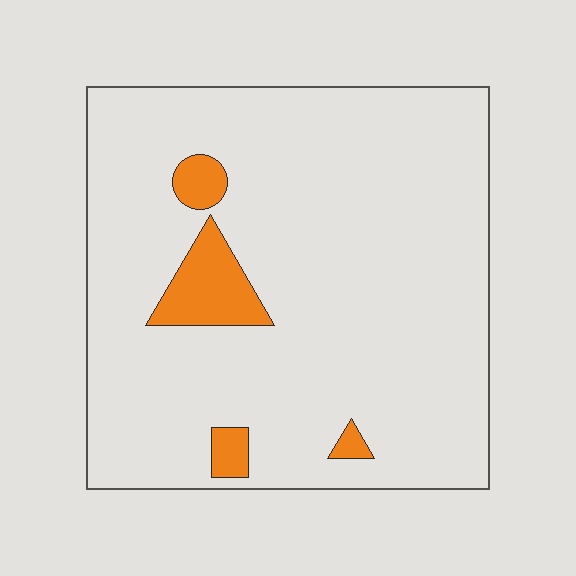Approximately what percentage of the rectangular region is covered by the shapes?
Approximately 10%.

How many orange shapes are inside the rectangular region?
4.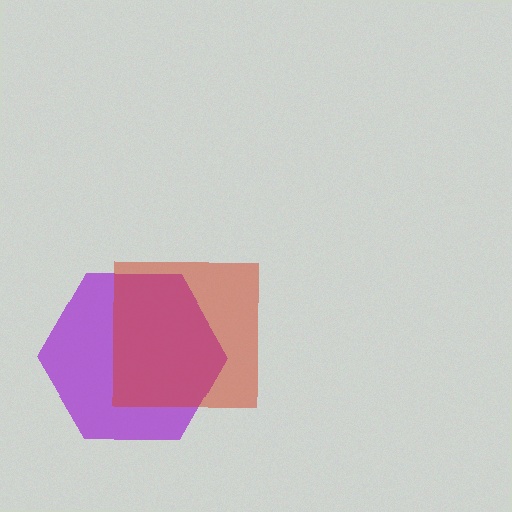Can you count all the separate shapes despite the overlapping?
Yes, there are 2 separate shapes.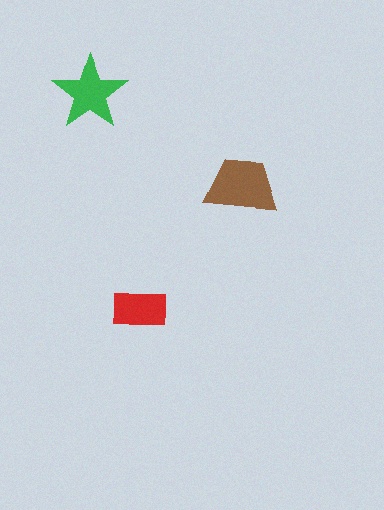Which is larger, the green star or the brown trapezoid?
The brown trapezoid.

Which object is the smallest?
The red rectangle.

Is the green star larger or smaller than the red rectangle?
Larger.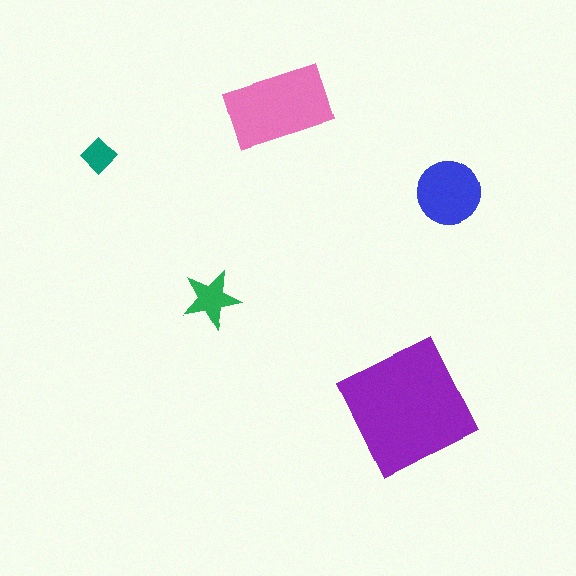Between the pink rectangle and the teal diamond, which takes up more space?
The pink rectangle.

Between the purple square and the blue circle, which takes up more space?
The purple square.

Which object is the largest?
The purple square.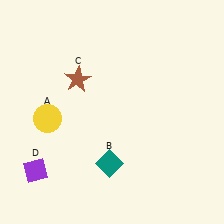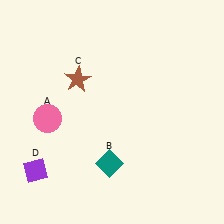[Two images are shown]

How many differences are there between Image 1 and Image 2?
There is 1 difference between the two images.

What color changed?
The circle (A) changed from yellow in Image 1 to pink in Image 2.